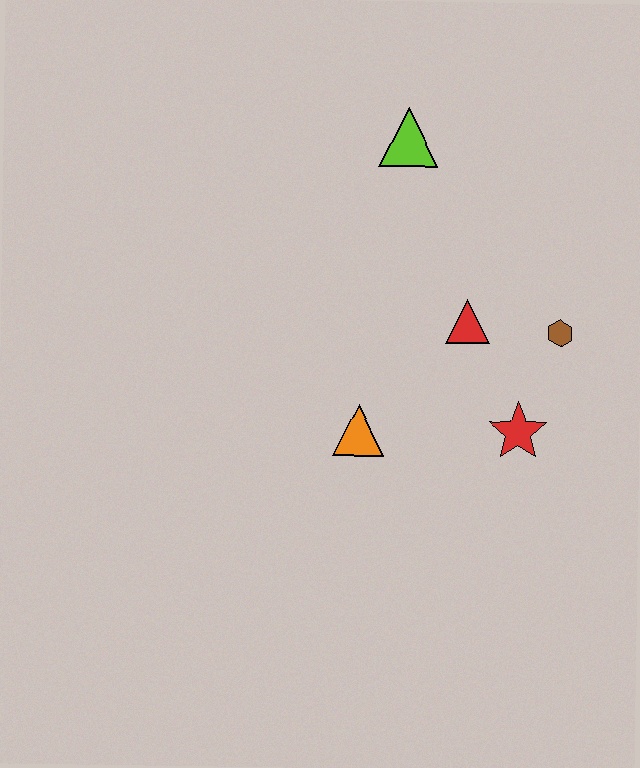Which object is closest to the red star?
The brown hexagon is closest to the red star.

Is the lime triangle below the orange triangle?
No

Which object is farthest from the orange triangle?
The lime triangle is farthest from the orange triangle.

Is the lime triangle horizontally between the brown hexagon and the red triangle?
No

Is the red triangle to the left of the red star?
Yes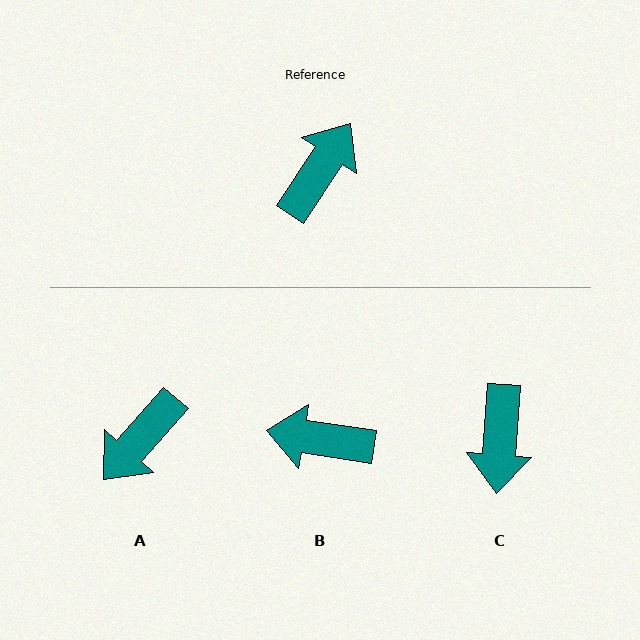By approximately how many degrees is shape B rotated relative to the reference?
Approximately 115 degrees counter-clockwise.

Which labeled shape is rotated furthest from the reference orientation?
A, about 172 degrees away.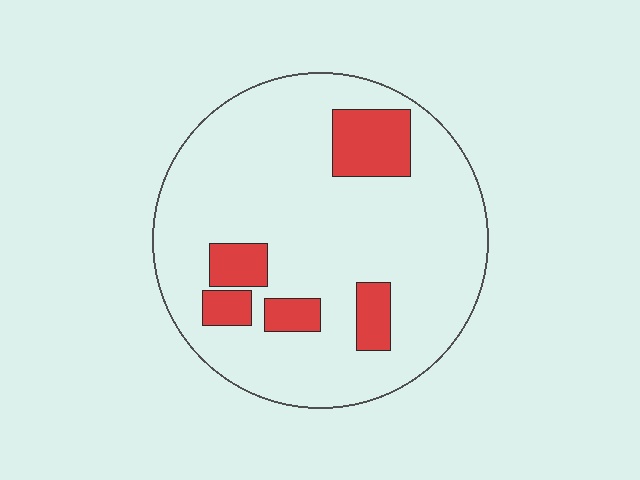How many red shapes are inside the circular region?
5.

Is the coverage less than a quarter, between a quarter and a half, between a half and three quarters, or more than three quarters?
Less than a quarter.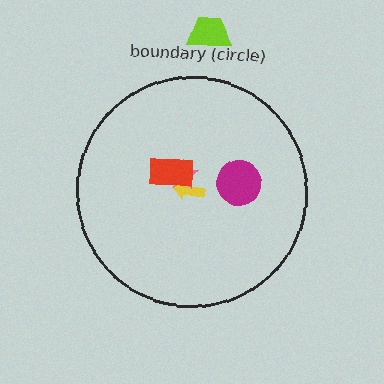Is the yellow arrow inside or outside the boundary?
Inside.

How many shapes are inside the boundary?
4 inside, 1 outside.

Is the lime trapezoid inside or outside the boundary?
Outside.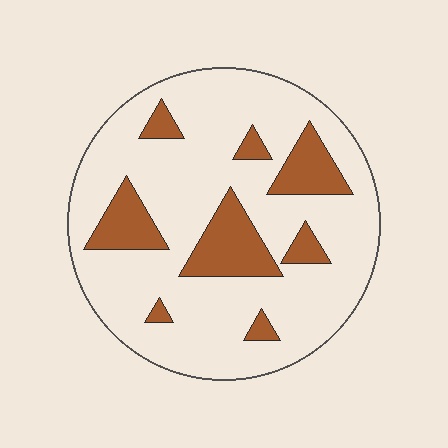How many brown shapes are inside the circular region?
8.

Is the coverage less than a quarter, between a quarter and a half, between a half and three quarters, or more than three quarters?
Less than a quarter.